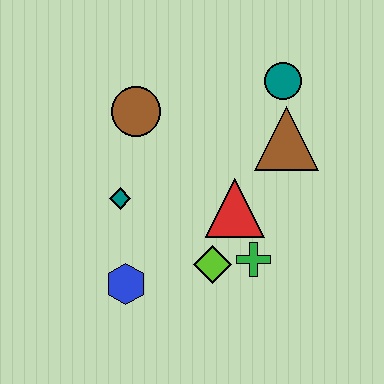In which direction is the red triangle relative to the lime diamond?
The red triangle is above the lime diamond.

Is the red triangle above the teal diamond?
No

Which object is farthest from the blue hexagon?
The teal circle is farthest from the blue hexagon.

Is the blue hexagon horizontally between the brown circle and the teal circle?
No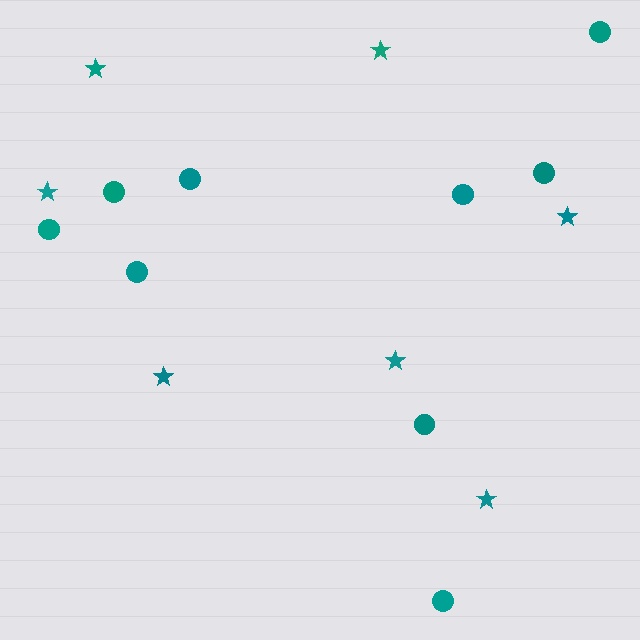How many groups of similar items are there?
There are 2 groups: one group of stars (7) and one group of circles (9).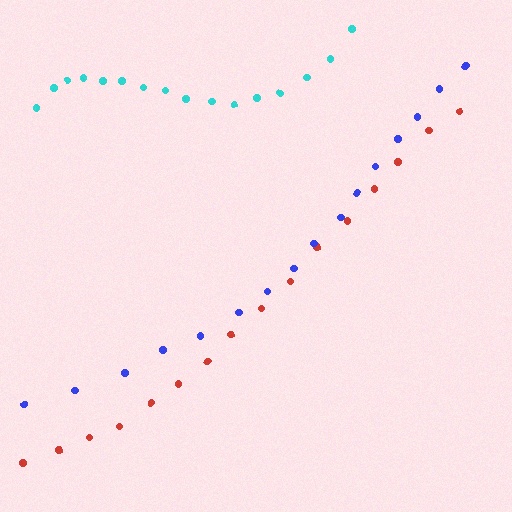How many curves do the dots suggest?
There are 3 distinct paths.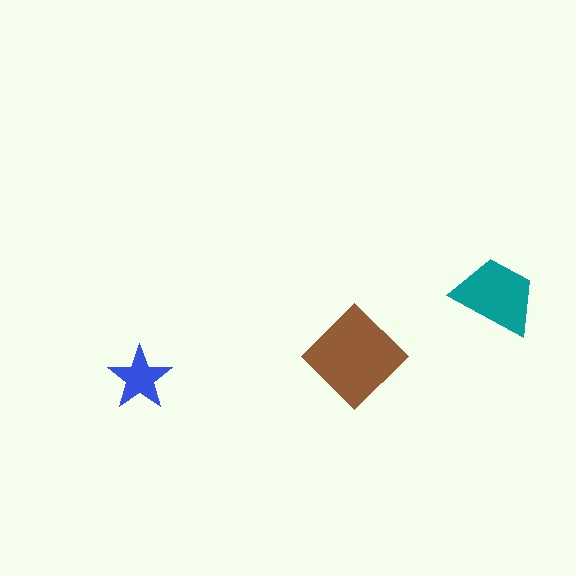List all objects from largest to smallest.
The brown diamond, the teal trapezoid, the blue star.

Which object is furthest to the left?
The blue star is leftmost.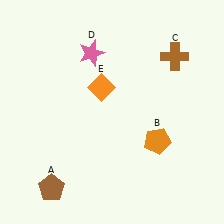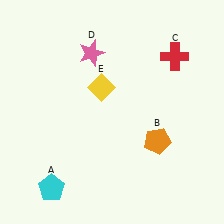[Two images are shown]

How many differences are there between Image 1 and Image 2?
There are 3 differences between the two images.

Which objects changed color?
A changed from brown to cyan. C changed from brown to red. E changed from orange to yellow.